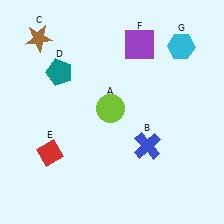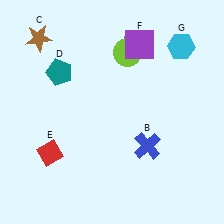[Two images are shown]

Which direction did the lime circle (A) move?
The lime circle (A) moved up.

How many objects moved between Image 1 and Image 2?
1 object moved between the two images.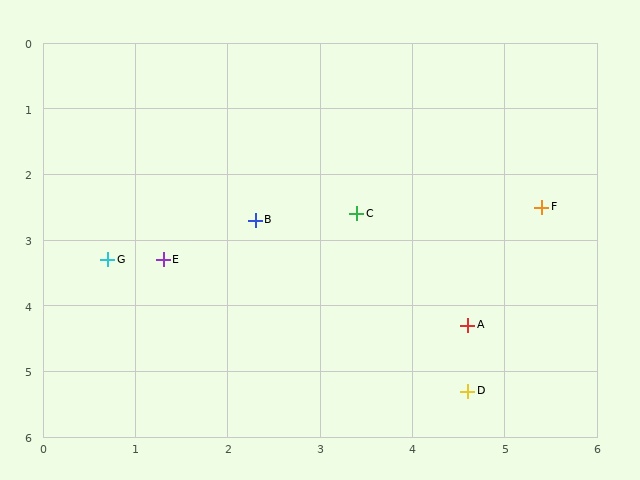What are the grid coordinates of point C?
Point C is at approximately (3.4, 2.6).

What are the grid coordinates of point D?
Point D is at approximately (4.6, 5.3).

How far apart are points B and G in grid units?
Points B and G are about 1.7 grid units apart.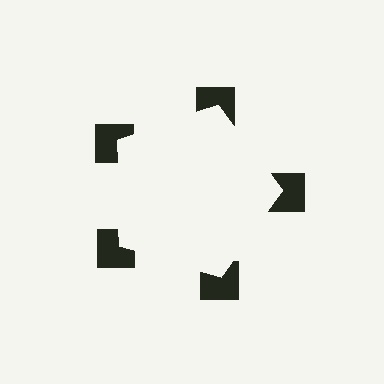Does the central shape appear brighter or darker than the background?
It typically appears slightly brighter than the background, even though no actual brightness change is drawn.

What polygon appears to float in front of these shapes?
An illusory pentagon — its edges are inferred from the aligned wedge cuts in the notched squares, not physically drawn.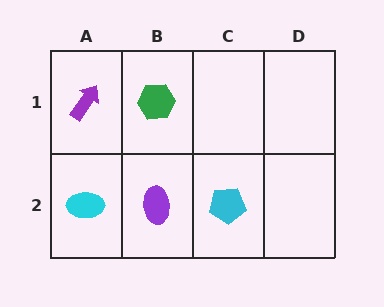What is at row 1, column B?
A green hexagon.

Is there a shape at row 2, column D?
No, that cell is empty.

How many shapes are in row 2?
3 shapes.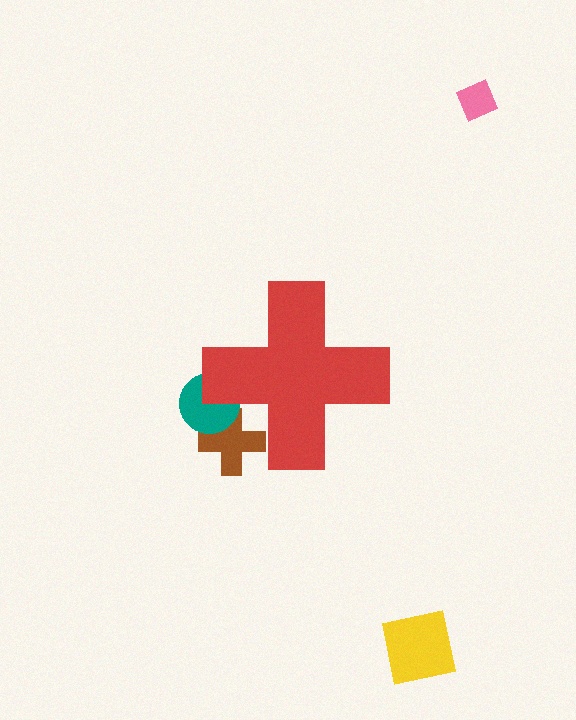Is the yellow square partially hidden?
No, the yellow square is fully visible.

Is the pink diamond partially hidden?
No, the pink diamond is fully visible.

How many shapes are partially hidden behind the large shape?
2 shapes are partially hidden.